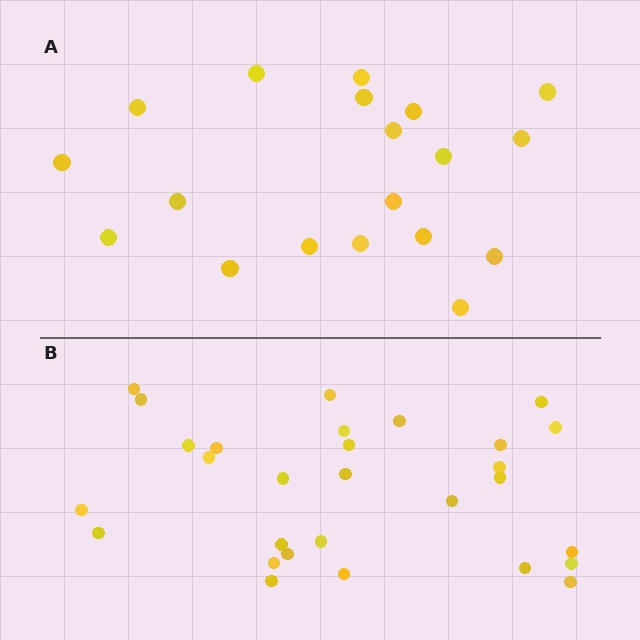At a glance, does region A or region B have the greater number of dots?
Region B (the bottom region) has more dots.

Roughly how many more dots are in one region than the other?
Region B has roughly 10 or so more dots than region A.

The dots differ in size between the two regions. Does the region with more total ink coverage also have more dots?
No. Region A has more total ink coverage because its dots are larger, but region B actually contains more individual dots. Total area can be misleading — the number of items is what matters here.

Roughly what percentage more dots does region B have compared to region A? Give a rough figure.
About 55% more.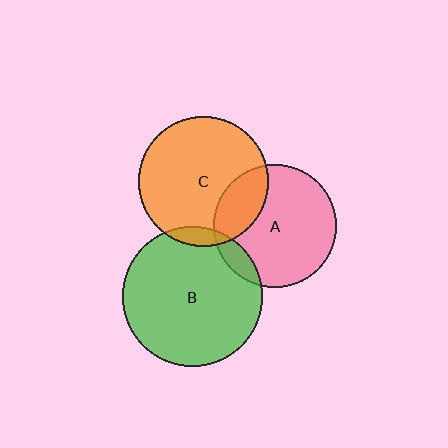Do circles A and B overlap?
Yes.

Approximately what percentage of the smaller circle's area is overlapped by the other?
Approximately 10%.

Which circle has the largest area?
Circle B (green).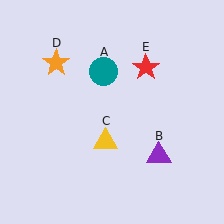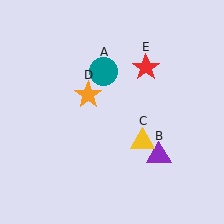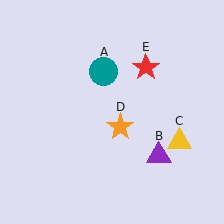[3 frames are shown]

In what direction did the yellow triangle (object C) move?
The yellow triangle (object C) moved right.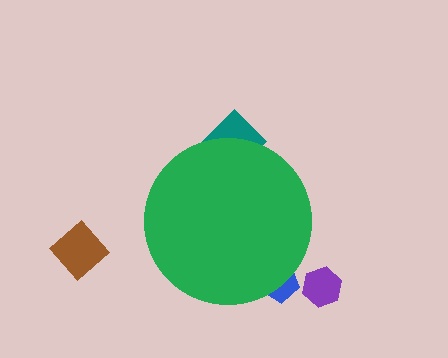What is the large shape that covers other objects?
A green circle.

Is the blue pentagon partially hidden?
Yes, the blue pentagon is partially hidden behind the green circle.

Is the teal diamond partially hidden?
Yes, the teal diamond is partially hidden behind the green circle.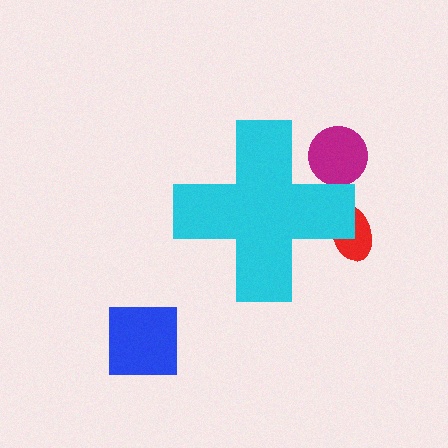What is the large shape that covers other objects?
A cyan cross.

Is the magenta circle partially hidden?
Yes, the magenta circle is partially hidden behind the cyan cross.